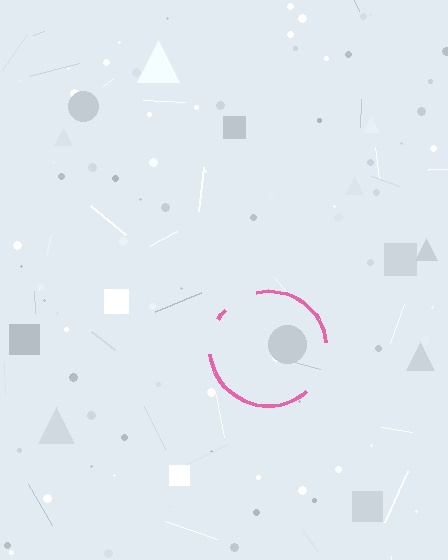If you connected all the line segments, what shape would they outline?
They would outline a circle.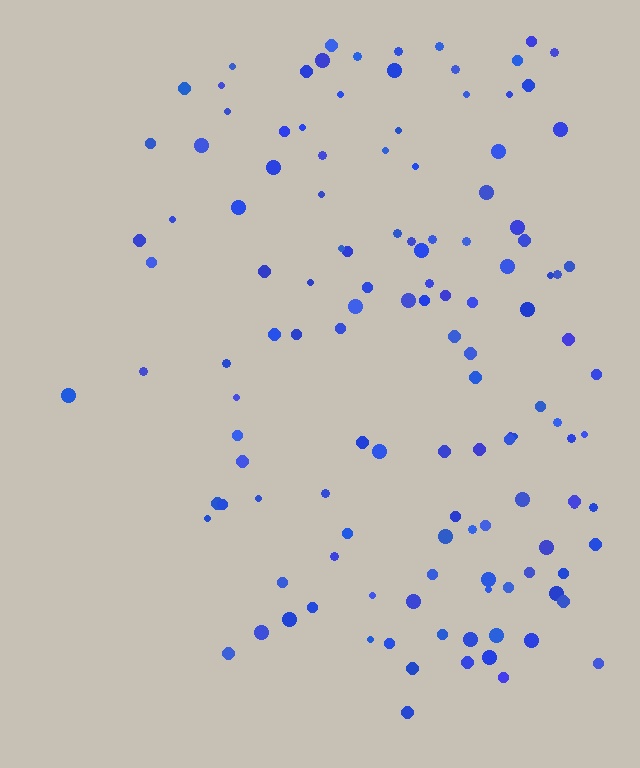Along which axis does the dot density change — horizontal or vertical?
Horizontal.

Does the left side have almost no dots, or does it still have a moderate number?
Still a moderate number, just noticeably fewer than the right.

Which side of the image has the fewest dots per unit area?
The left.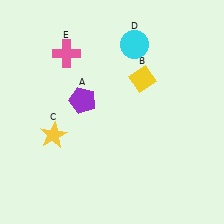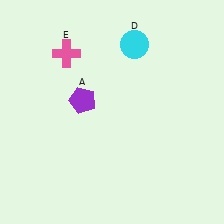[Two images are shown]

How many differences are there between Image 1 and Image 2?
There are 2 differences between the two images.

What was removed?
The yellow diamond (B), the yellow star (C) were removed in Image 2.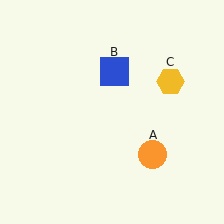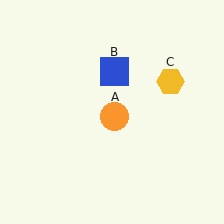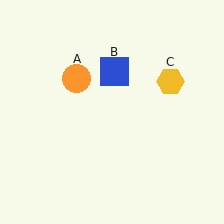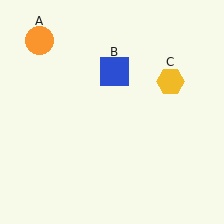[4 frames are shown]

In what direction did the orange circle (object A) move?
The orange circle (object A) moved up and to the left.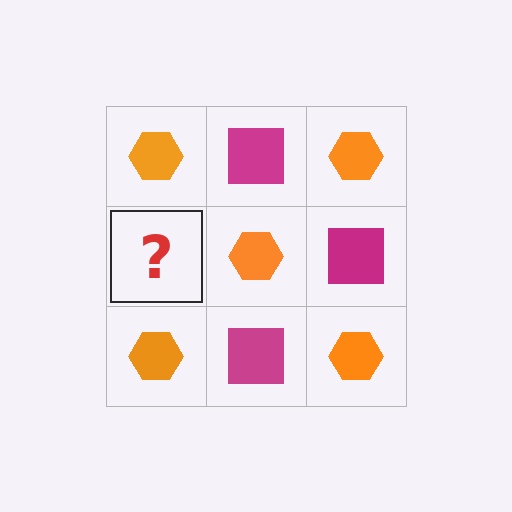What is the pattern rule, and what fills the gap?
The rule is that it alternates orange hexagon and magenta square in a checkerboard pattern. The gap should be filled with a magenta square.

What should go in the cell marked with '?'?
The missing cell should contain a magenta square.